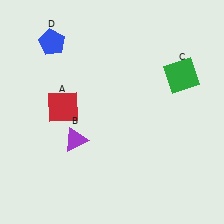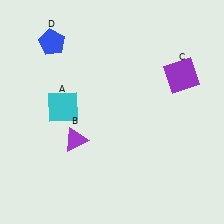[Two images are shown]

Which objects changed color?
A changed from red to cyan. C changed from green to purple.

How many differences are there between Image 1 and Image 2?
There are 2 differences between the two images.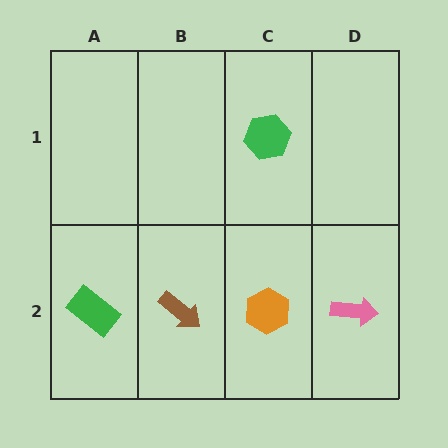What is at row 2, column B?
A brown arrow.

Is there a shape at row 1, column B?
No, that cell is empty.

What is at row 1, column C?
A green hexagon.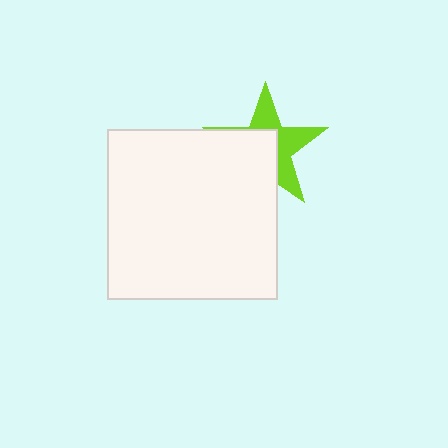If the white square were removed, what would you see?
You would see the complete lime star.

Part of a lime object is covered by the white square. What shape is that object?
It is a star.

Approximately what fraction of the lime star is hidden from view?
Roughly 52% of the lime star is hidden behind the white square.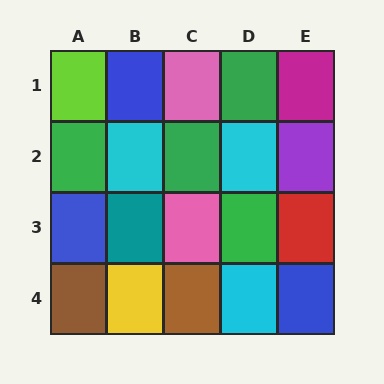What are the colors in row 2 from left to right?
Green, cyan, green, cyan, purple.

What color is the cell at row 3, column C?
Pink.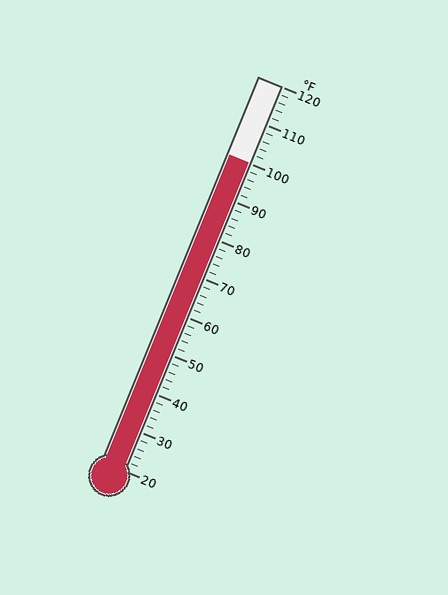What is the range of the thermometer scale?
The thermometer scale ranges from 20°F to 120°F.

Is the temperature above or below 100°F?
The temperature is at 100°F.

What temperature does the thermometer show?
The thermometer shows approximately 100°F.